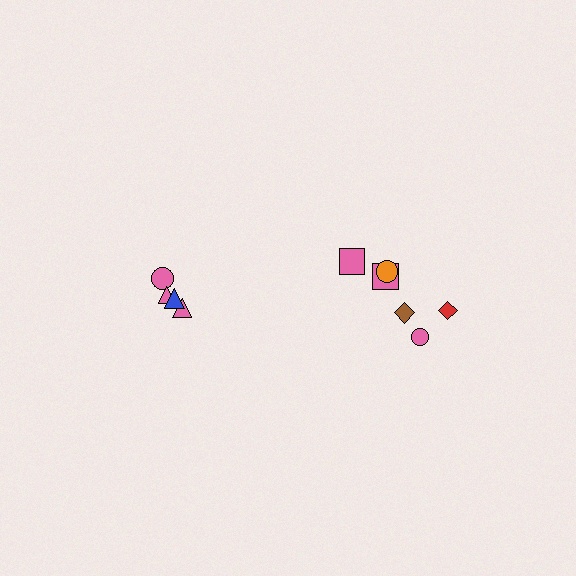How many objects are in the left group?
There are 4 objects.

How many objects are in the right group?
There are 6 objects.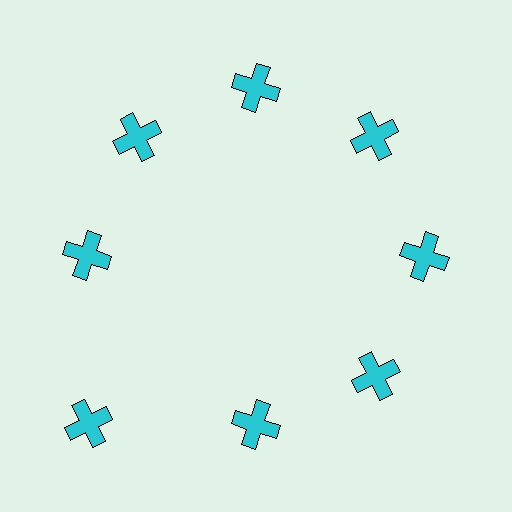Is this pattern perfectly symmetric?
No. The 8 cyan crosses are arranged in a ring, but one element near the 8 o'clock position is pushed outward from the center, breaking the 8-fold rotational symmetry.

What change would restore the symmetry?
The symmetry would be restored by moving it inward, back onto the ring so that all 8 crosses sit at equal angles and equal distance from the center.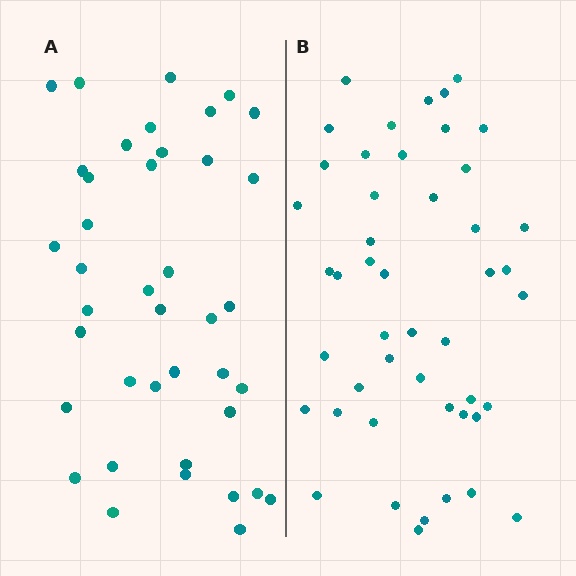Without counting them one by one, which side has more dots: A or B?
Region B (the right region) has more dots.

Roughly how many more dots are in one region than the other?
Region B has roughly 8 or so more dots than region A.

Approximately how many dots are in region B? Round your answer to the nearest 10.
About 50 dots. (The exact count is 47, which rounds to 50.)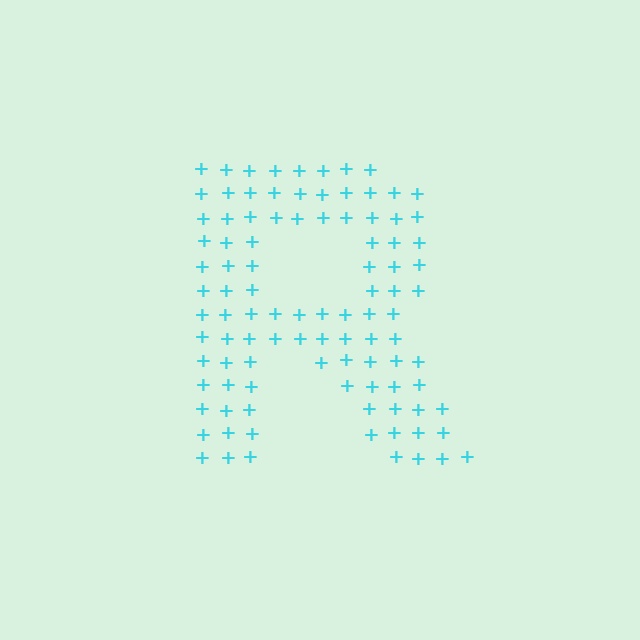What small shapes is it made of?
It is made of small plus signs.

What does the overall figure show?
The overall figure shows the letter R.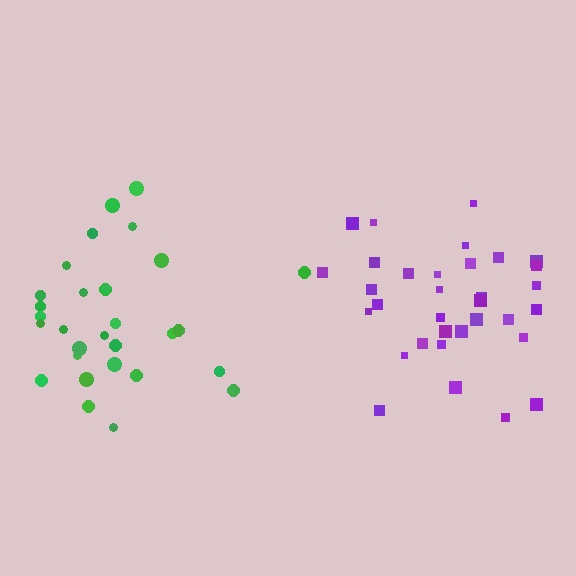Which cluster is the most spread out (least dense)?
Green.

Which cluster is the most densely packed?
Purple.